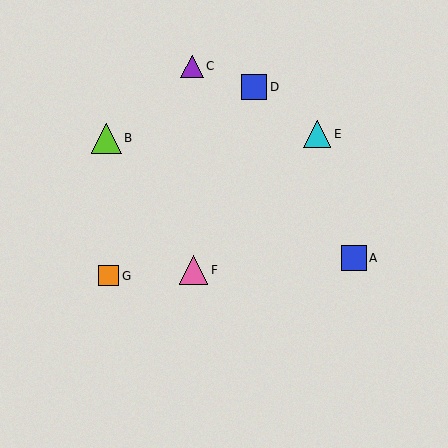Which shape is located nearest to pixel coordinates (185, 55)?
The purple triangle (labeled C) at (192, 66) is nearest to that location.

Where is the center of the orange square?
The center of the orange square is at (109, 276).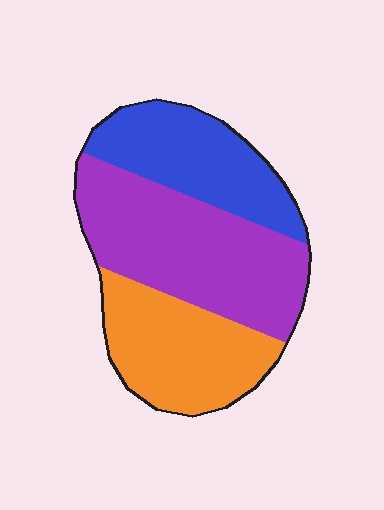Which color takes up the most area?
Purple, at roughly 45%.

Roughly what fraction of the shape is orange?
Orange takes up about one third (1/3) of the shape.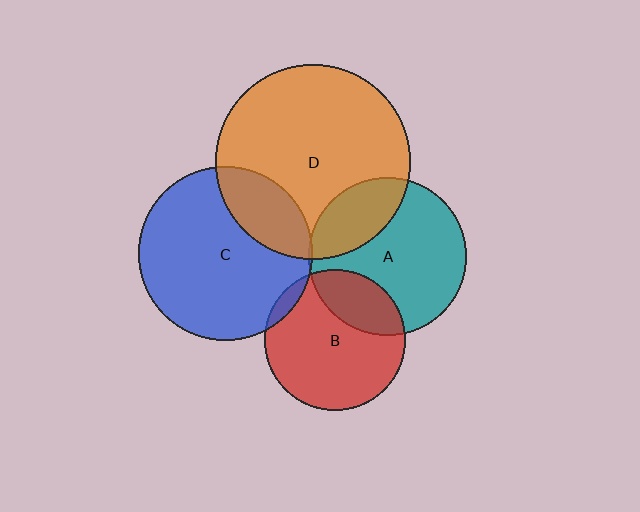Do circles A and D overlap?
Yes.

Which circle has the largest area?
Circle D (orange).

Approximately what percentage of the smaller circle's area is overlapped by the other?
Approximately 25%.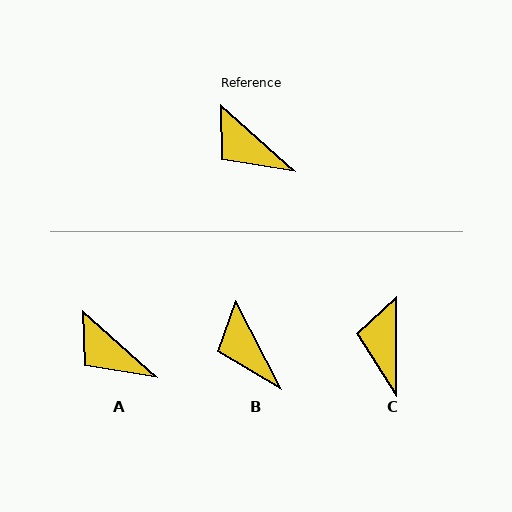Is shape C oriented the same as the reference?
No, it is off by about 48 degrees.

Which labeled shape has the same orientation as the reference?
A.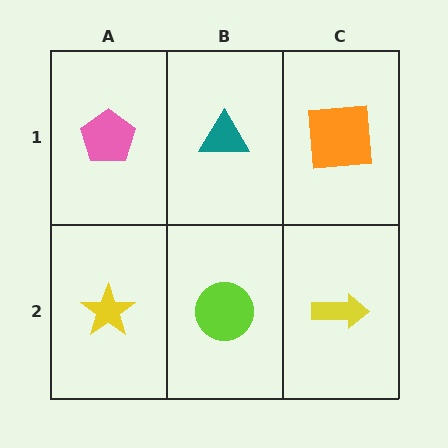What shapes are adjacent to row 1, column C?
A yellow arrow (row 2, column C), a teal triangle (row 1, column B).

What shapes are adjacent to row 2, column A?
A pink pentagon (row 1, column A), a lime circle (row 2, column B).